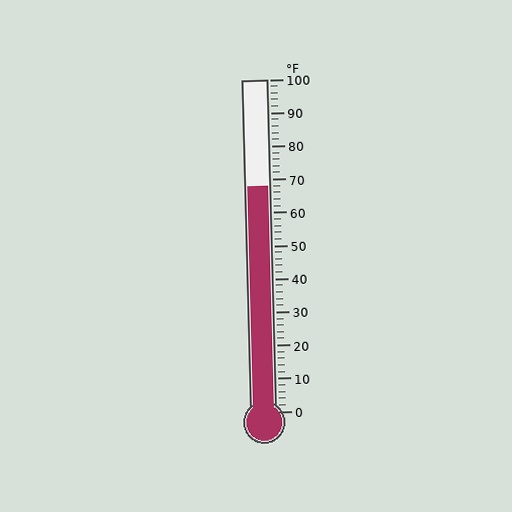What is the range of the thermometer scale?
The thermometer scale ranges from 0°F to 100°F.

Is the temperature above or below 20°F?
The temperature is above 20°F.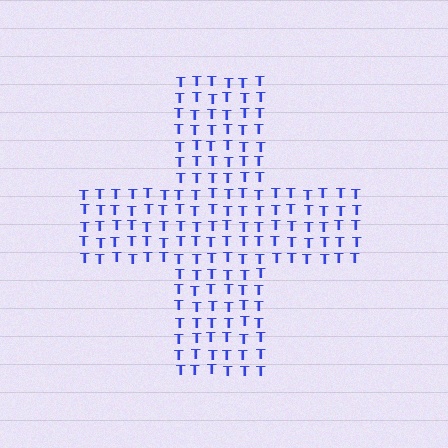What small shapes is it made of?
It is made of small letter T's.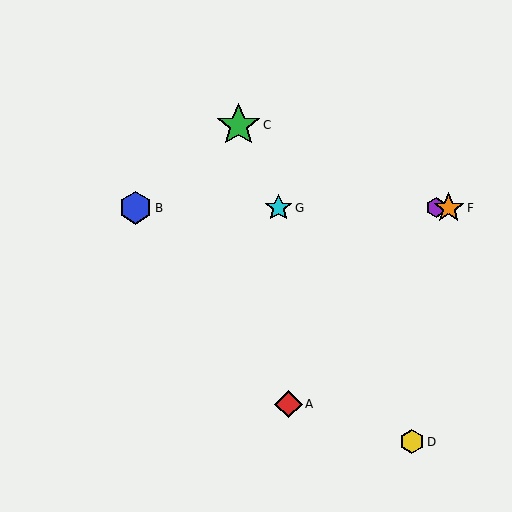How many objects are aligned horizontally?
4 objects (B, E, F, G) are aligned horizontally.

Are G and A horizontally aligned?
No, G is at y≈208 and A is at y≈404.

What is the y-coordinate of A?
Object A is at y≈404.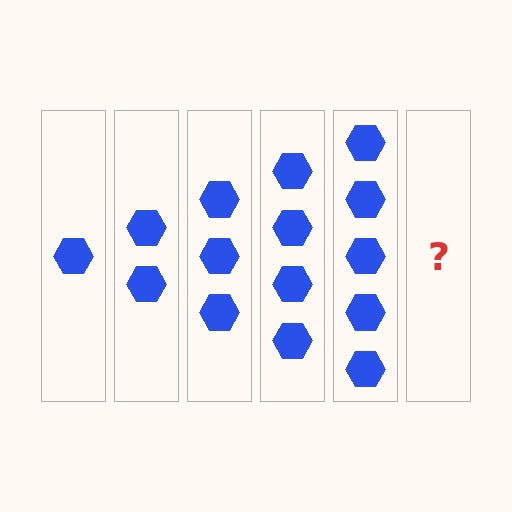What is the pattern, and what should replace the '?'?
The pattern is that each step adds one more hexagon. The '?' should be 6 hexagons.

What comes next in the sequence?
The next element should be 6 hexagons.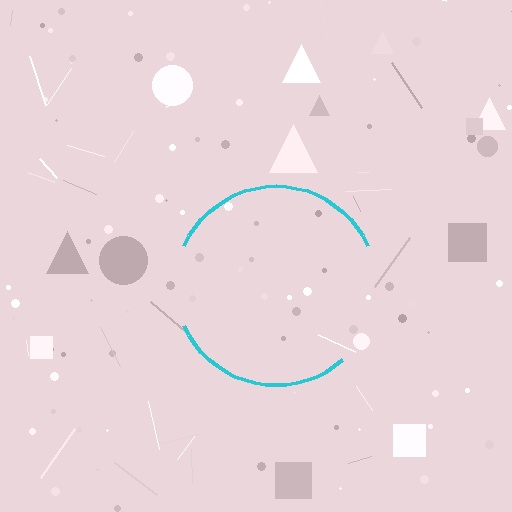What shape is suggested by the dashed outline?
The dashed outline suggests a circle.